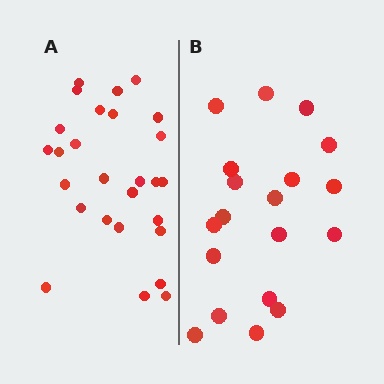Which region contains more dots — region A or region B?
Region A (the left region) has more dots.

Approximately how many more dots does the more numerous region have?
Region A has roughly 8 or so more dots than region B.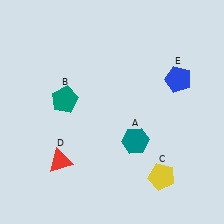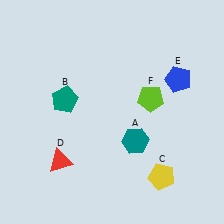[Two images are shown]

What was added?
A lime pentagon (F) was added in Image 2.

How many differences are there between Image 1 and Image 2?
There is 1 difference between the two images.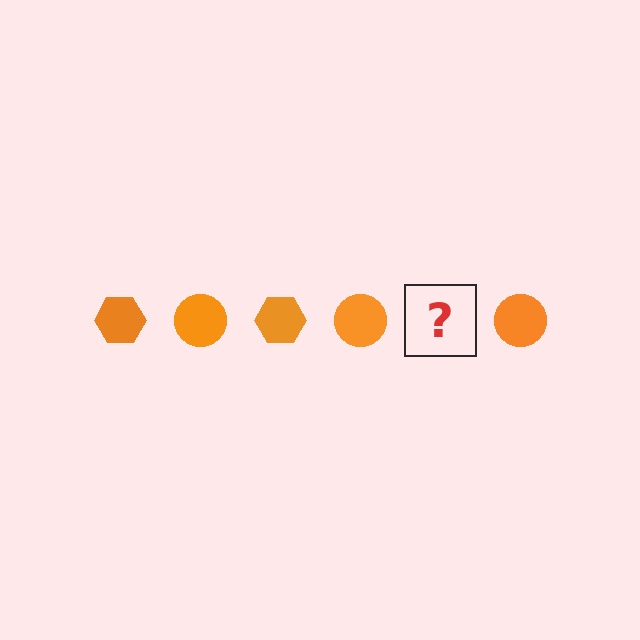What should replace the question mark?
The question mark should be replaced with an orange hexagon.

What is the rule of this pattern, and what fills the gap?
The rule is that the pattern cycles through hexagon, circle shapes in orange. The gap should be filled with an orange hexagon.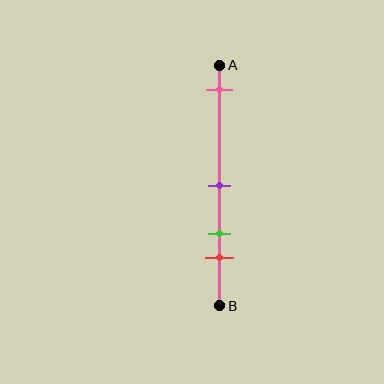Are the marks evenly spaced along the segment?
No, the marks are not evenly spaced.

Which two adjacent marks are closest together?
The green and red marks are the closest adjacent pair.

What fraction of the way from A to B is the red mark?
The red mark is approximately 80% (0.8) of the way from A to B.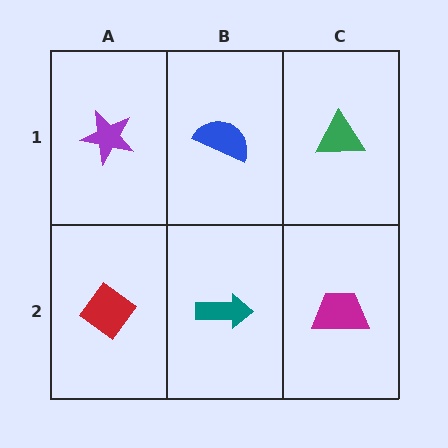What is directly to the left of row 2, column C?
A teal arrow.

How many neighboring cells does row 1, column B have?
3.